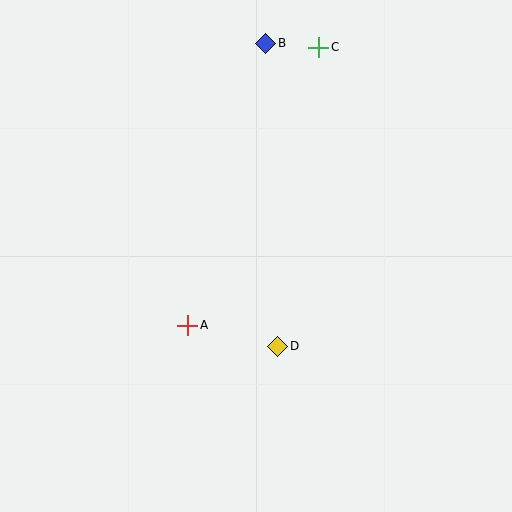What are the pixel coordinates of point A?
Point A is at (188, 325).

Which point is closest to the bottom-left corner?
Point A is closest to the bottom-left corner.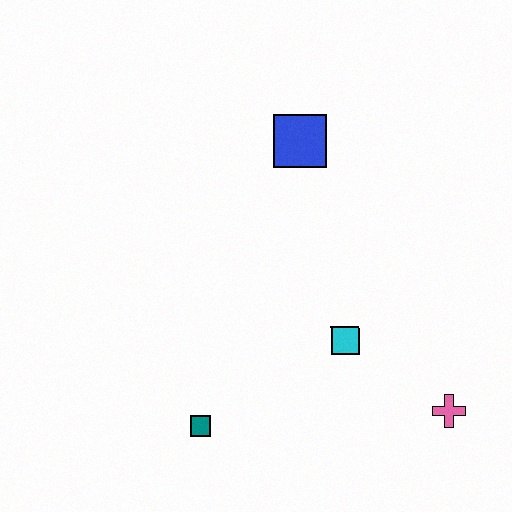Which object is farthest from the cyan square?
The blue square is farthest from the cyan square.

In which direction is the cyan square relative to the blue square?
The cyan square is below the blue square.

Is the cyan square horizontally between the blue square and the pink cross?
Yes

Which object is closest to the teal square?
The cyan square is closest to the teal square.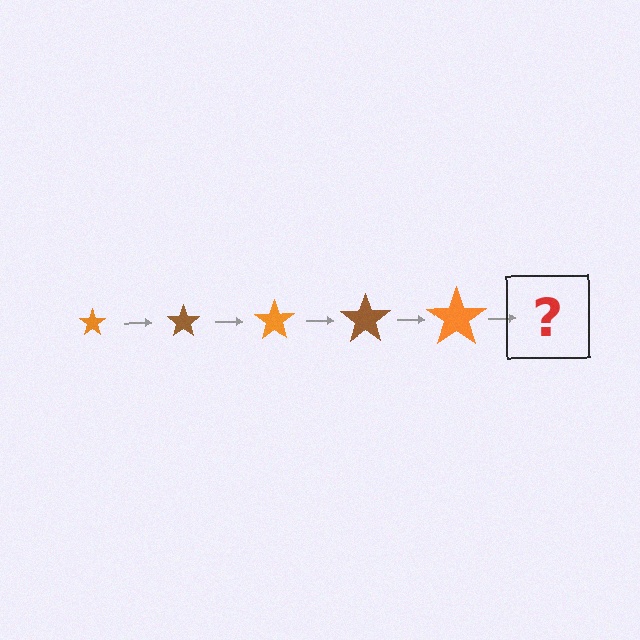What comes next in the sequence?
The next element should be a brown star, larger than the previous one.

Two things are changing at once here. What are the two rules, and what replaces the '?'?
The two rules are that the star grows larger each step and the color cycles through orange and brown. The '?' should be a brown star, larger than the previous one.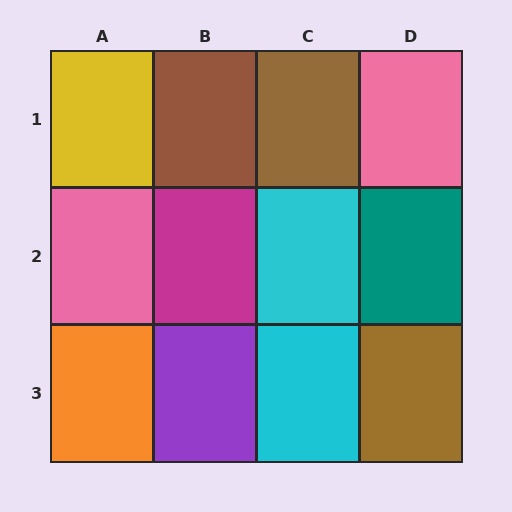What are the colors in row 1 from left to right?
Yellow, brown, brown, pink.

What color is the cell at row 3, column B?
Purple.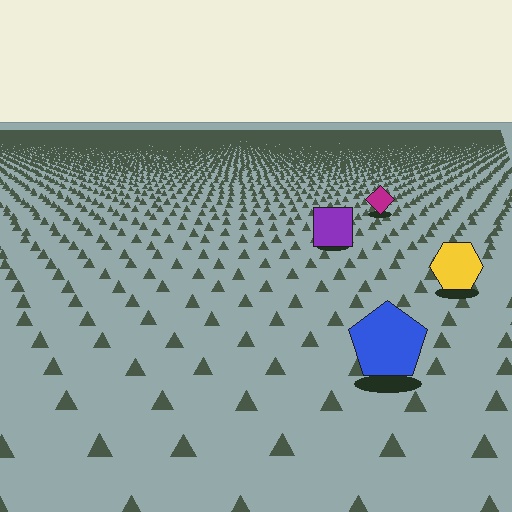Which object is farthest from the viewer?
The magenta diamond is farthest from the viewer. It appears smaller and the ground texture around it is denser.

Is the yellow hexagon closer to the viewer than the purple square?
Yes. The yellow hexagon is closer — you can tell from the texture gradient: the ground texture is coarser near it.